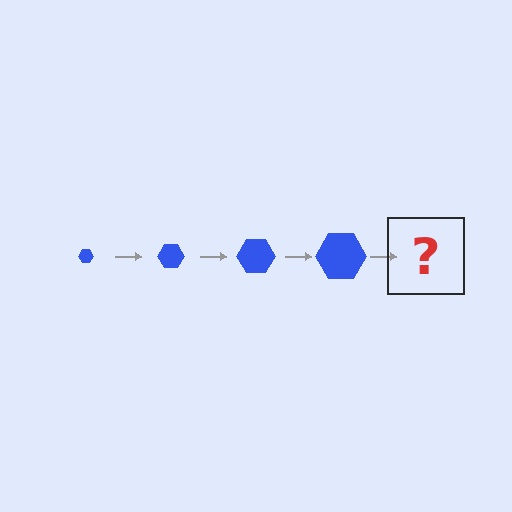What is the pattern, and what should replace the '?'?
The pattern is that the hexagon gets progressively larger each step. The '?' should be a blue hexagon, larger than the previous one.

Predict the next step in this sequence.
The next step is a blue hexagon, larger than the previous one.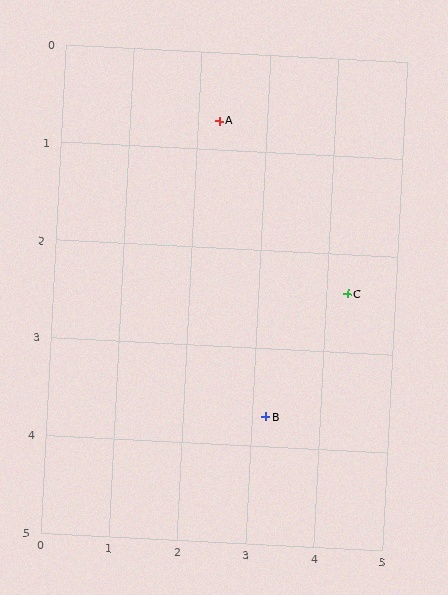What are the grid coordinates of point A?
Point A is at approximately (2.3, 0.7).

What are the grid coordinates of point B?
Point B is at approximately (3.2, 3.7).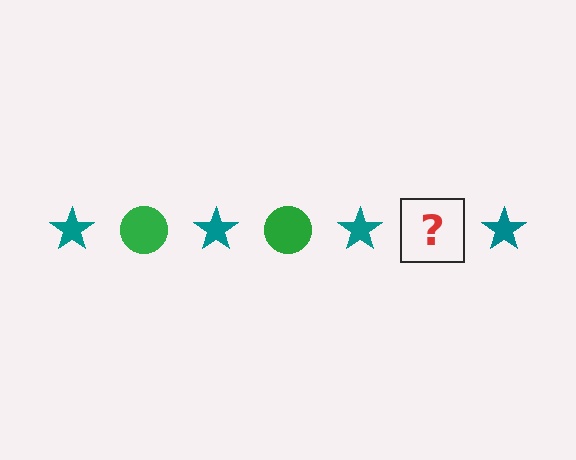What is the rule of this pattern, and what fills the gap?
The rule is that the pattern alternates between teal star and green circle. The gap should be filled with a green circle.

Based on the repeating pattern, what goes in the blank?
The blank should be a green circle.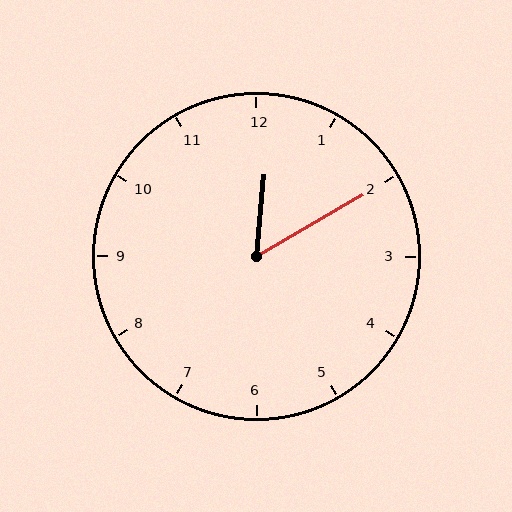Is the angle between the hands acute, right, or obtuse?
It is acute.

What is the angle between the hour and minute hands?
Approximately 55 degrees.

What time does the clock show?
12:10.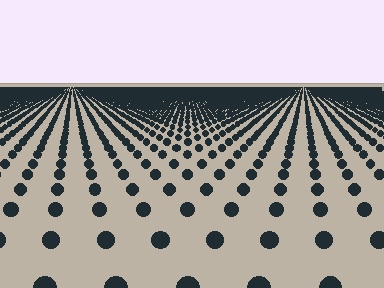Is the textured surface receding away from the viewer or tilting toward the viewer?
The surface is receding away from the viewer. Texture elements get smaller and denser toward the top.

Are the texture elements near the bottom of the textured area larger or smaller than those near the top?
Larger. Near the bottom, elements are closer to the viewer and appear at a bigger on-screen size.